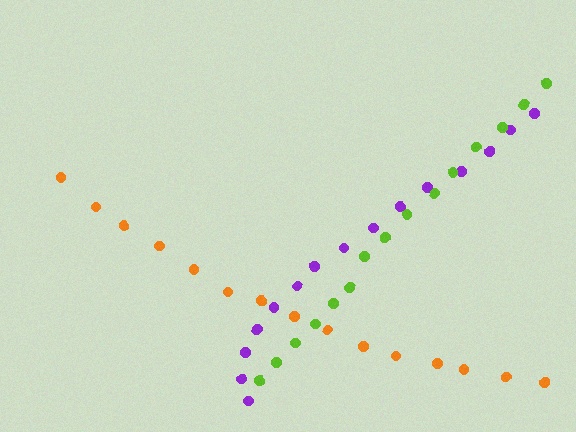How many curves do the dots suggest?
There are 3 distinct paths.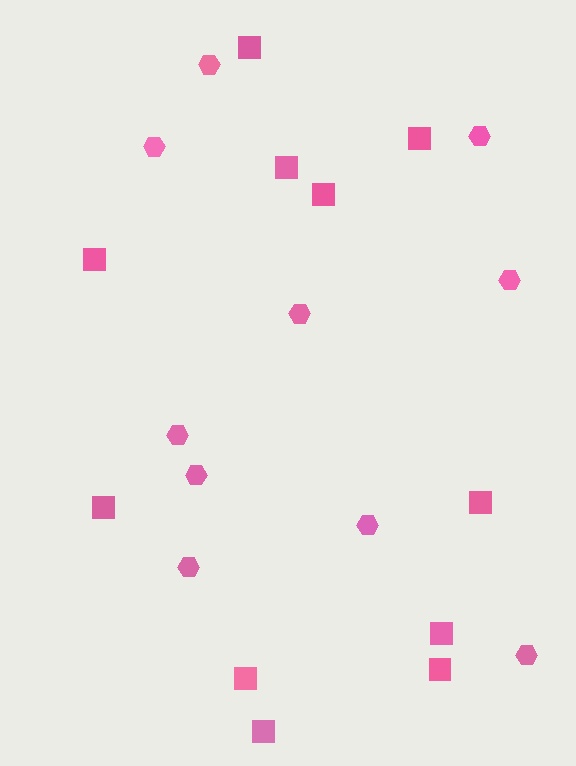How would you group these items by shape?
There are 2 groups: one group of squares (11) and one group of hexagons (10).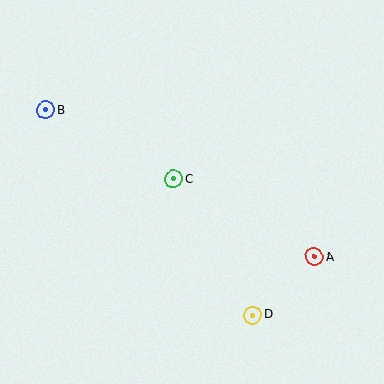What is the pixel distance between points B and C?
The distance between B and C is 145 pixels.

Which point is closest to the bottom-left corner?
Point D is closest to the bottom-left corner.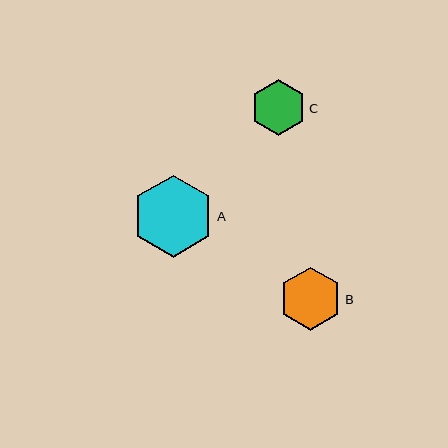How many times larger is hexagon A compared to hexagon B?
Hexagon A is approximately 1.3 times the size of hexagon B.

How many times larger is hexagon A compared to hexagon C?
Hexagon A is approximately 1.5 times the size of hexagon C.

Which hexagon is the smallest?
Hexagon C is the smallest with a size of approximately 55 pixels.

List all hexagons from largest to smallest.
From largest to smallest: A, B, C.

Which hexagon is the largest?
Hexagon A is the largest with a size of approximately 82 pixels.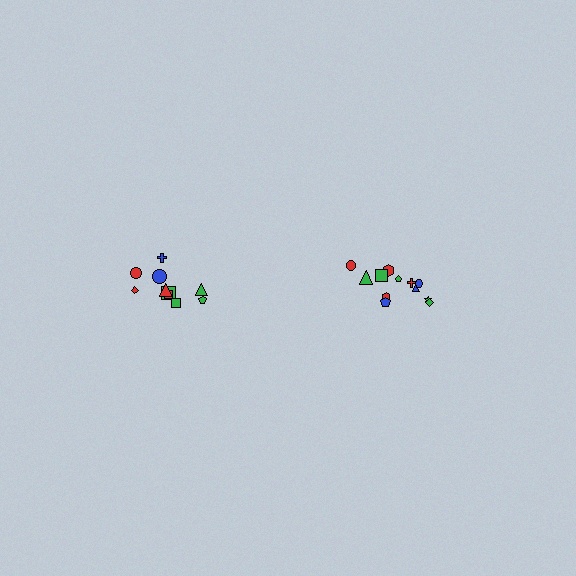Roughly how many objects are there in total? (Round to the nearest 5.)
Roughly 20 objects in total.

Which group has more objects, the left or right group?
The right group.